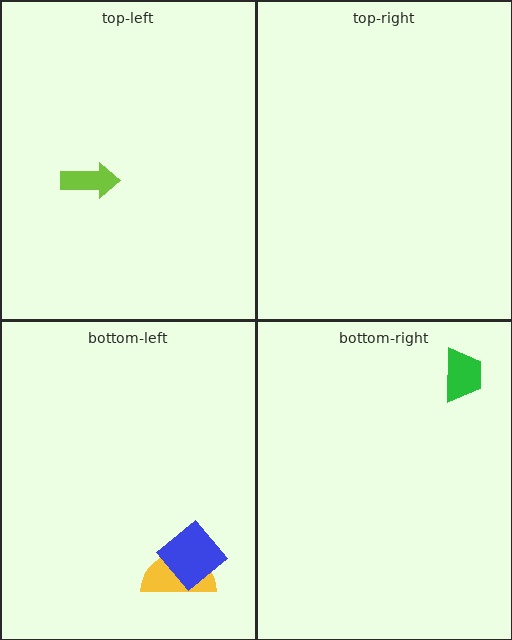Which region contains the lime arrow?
The top-left region.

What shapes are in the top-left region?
The lime arrow.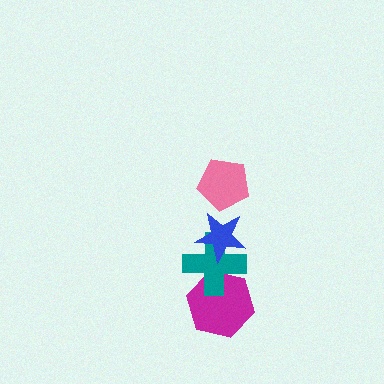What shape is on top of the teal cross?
The blue star is on top of the teal cross.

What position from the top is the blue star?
The blue star is 2nd from the top.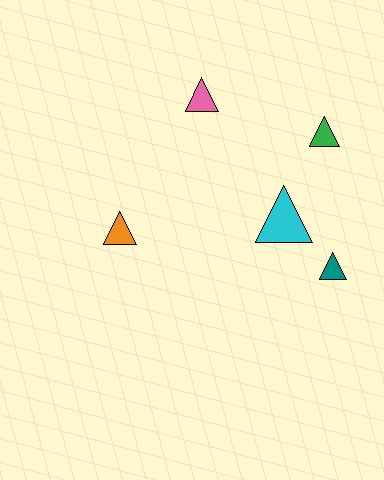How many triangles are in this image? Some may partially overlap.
There are 5 triangles.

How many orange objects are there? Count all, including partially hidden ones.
There is 1 orange object.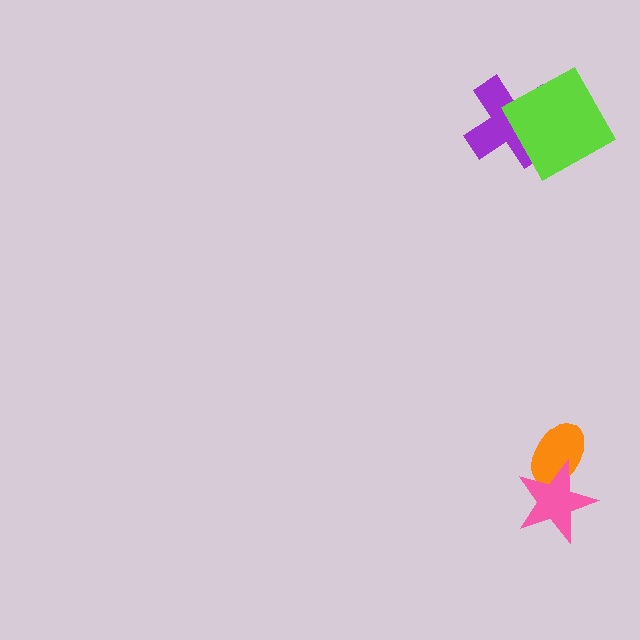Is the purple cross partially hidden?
Yes, it is partially covered by another shape.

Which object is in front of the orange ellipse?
The pink star is in front of the orange ellipse.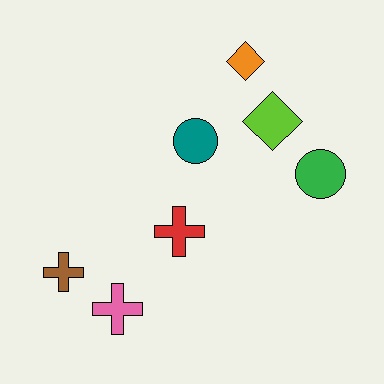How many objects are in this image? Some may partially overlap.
There are 7 objects.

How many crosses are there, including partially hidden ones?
There are 3 crosses.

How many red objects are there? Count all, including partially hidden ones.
There is 1 red object.